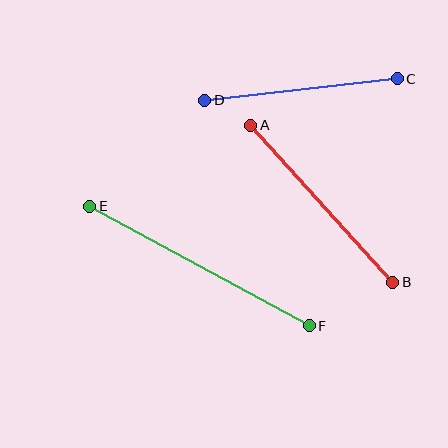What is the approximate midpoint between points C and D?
The midpoint is at approximately (301, 89) pixels.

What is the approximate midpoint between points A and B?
The midpoint is at approximately (322, 204) pixels.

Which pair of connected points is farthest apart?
Points E and F are farthest apart.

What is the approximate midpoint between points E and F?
The midpoint is at approximately (199, 266) pixels.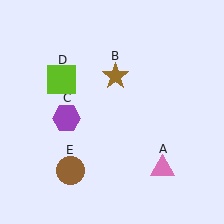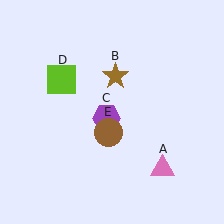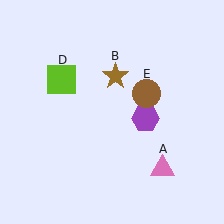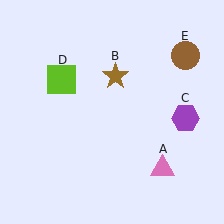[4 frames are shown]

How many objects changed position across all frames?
2 objects changed position: purple hexagon (object C), brown circle (object E).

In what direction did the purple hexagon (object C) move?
The purple hexagon (object C) moved right.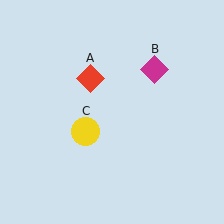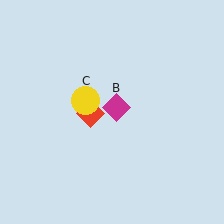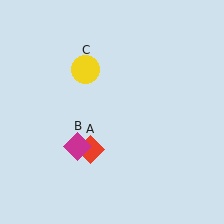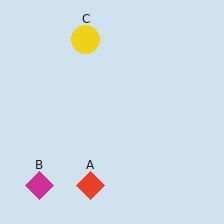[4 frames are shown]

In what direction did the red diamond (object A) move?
The red diamond (object A) moved down.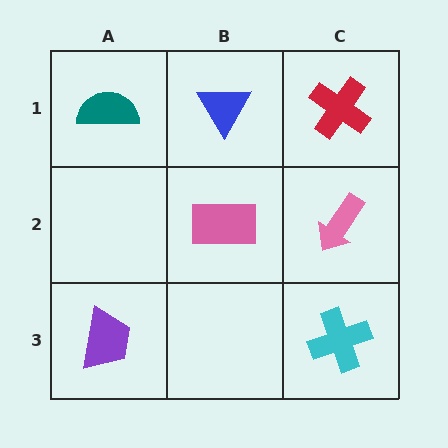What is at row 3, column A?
A purple trapezoid.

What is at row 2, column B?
A pink rectangle.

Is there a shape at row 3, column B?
No, that cell is empty.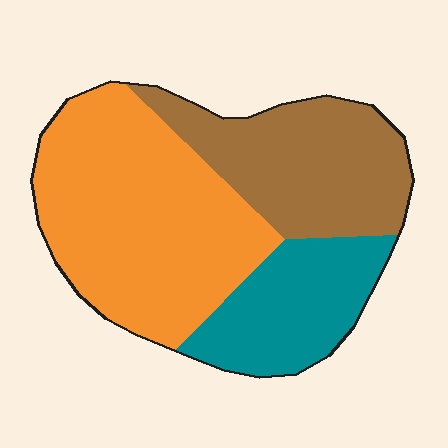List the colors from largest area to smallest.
From largest to smallest: orange, brown, teal.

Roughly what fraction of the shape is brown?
Brown covers around 30% of the shape.